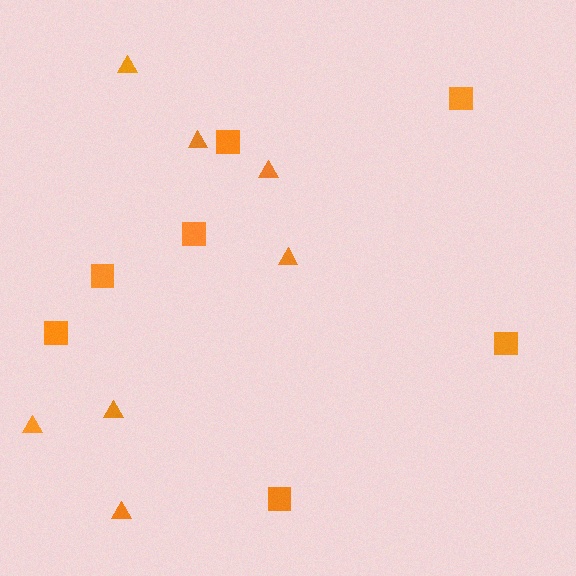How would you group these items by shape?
There are 2 groups: one group of squares (7) and one group of triangles (7).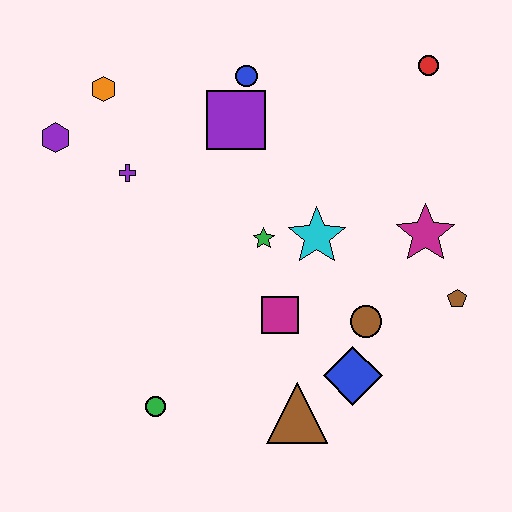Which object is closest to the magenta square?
The green star is closest to the magenta square.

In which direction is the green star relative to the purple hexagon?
The green star is to the right of the purple hexagon.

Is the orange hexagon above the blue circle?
No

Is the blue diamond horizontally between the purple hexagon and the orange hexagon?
No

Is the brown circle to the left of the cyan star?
No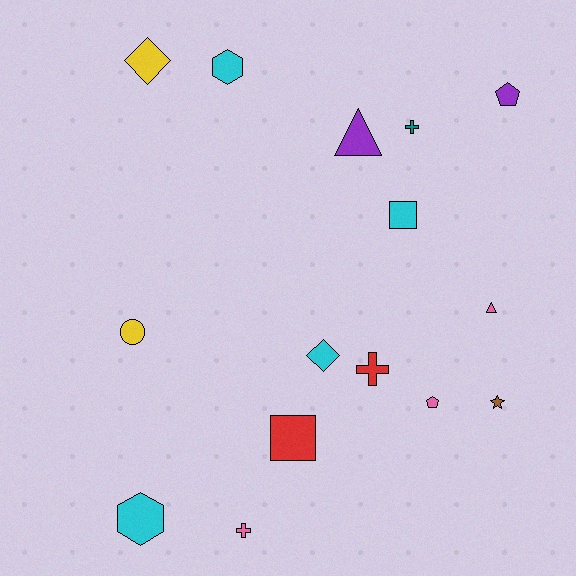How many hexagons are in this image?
There are 2 hexagons.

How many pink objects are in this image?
There are 3 pink objects.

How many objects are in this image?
There are 15 objects.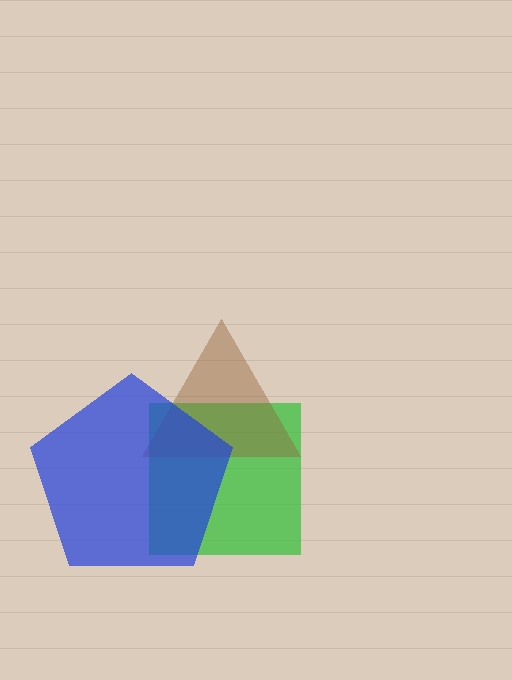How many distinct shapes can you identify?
There are 3 distinct shapes: a green square, a brown triangle, a blue pentagon.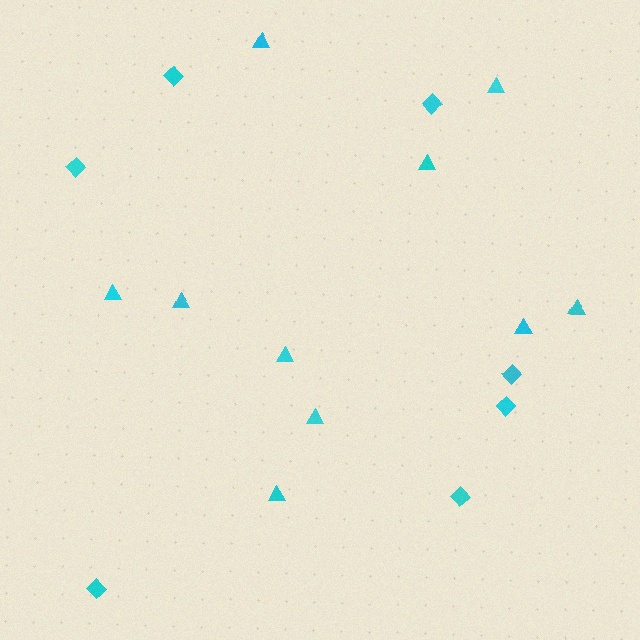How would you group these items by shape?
There are 2 groups: one group of triangles (10) and one group of diamonds (7).